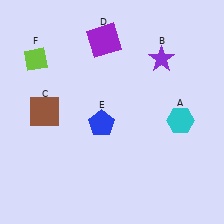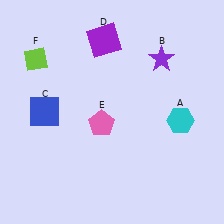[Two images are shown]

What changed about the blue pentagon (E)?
In Image 1, E is blue. In Image 2, it changed to pink.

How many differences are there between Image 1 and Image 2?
There are 2 differences between the two images.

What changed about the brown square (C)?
In Image 1, C is brown. In Image 2, it changed to blue.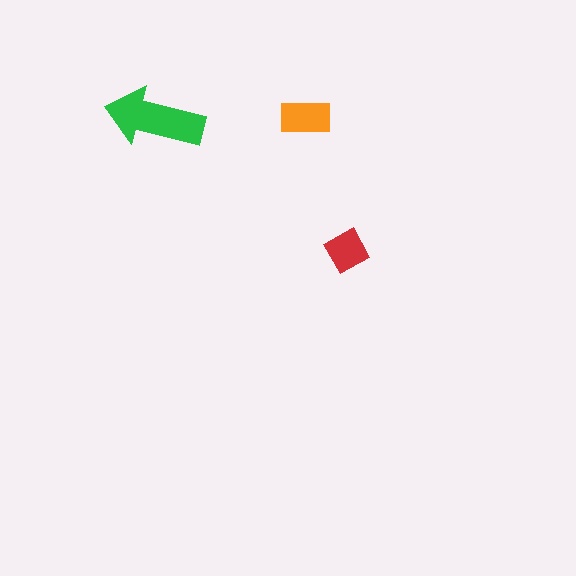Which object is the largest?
The green arrow.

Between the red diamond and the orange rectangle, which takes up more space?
The orange rectangle.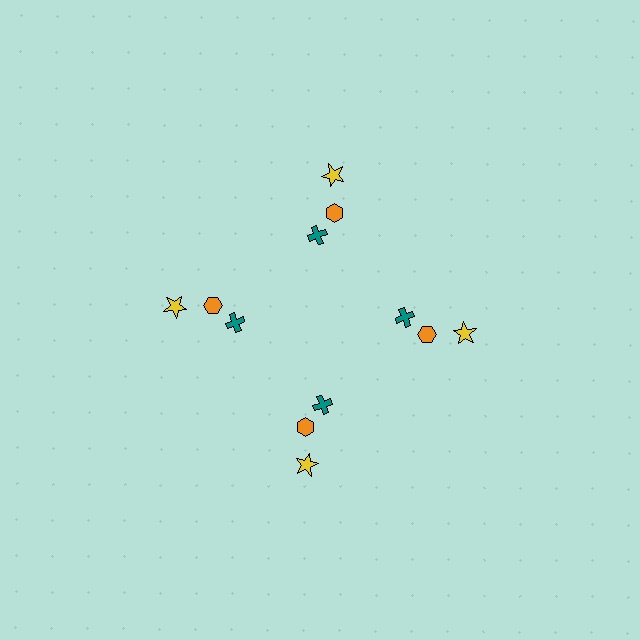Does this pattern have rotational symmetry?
Yes, this pattern has 4-fold rotational symmetry. It looks the same after rotating 90 degrees around the center.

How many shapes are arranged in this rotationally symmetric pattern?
There are 12 shapes, arranged in 4 groups of 3.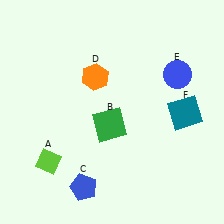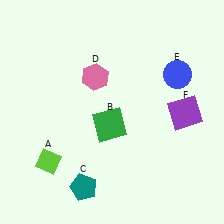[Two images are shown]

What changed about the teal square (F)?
In Image 1, F is teal. In Image 2, it changed to purple.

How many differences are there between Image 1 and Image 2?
There are 3 differences between the two images.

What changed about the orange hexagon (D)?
In Image 1, D is orange. In Image 2, it changed to pink.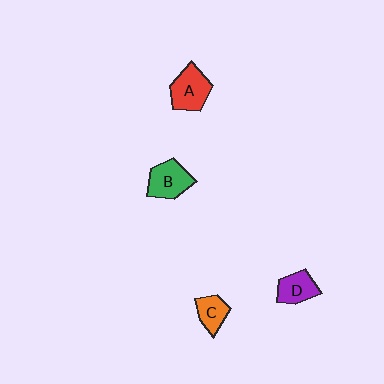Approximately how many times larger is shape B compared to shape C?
Approximately 1.4 times.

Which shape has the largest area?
Shape A (red).